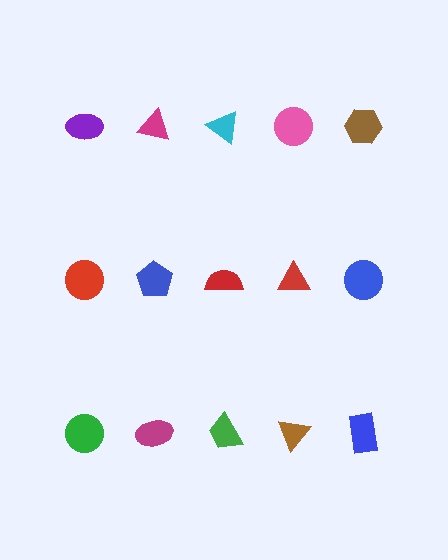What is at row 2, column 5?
A blue circle.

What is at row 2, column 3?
A red semicircle.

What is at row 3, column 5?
A blue rectangle.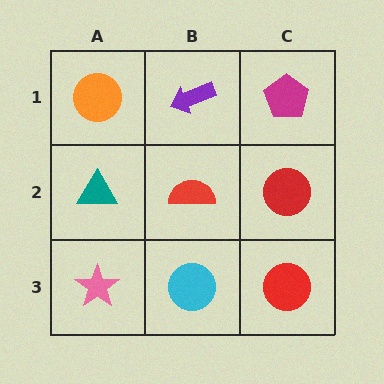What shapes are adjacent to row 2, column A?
An orange circle (row 1, column A), a pink star (row 3, column A), a red semicircle (row 2, column B).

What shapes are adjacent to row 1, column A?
A teal triangle (row 2, column A), a purple arrow (row 1, column B).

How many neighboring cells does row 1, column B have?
3.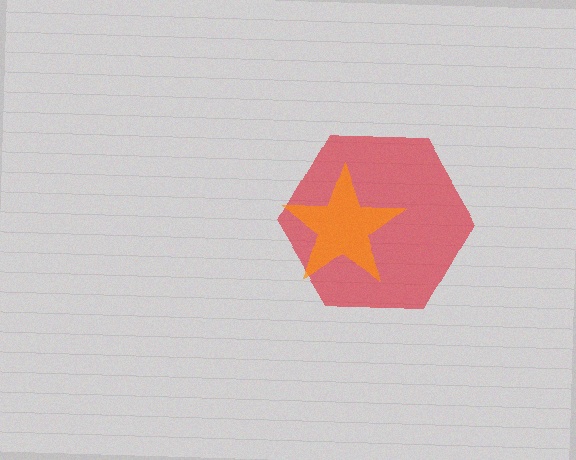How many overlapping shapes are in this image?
There are 2 overlapping shapes in the image.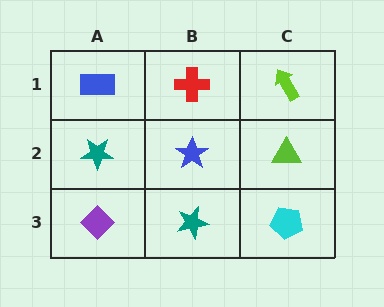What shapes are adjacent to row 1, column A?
A teal star (row 2, column A), a red cross (row 1, column B).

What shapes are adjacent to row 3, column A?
A teal star (row 2, column A), a teal star (row 3, column B).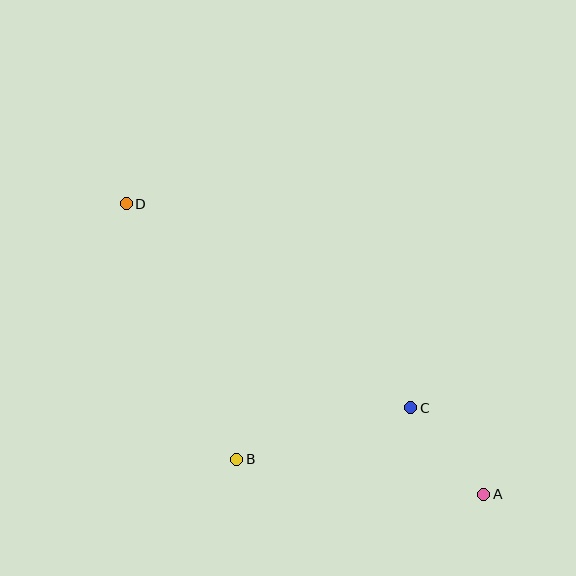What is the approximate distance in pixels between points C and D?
The distance between C and D is approximately 350 pixels.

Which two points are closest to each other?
Points A and C are closest to each other.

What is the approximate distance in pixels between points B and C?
The distance between B and C is approximately 181 pixels.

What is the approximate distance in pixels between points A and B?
The distance between A and B is approximately 250 pixels.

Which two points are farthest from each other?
Points A and D are farthest from each other.